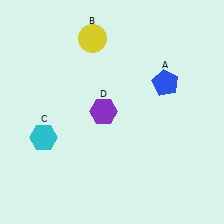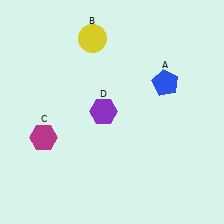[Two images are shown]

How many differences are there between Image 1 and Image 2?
There is 1 difference between the two images.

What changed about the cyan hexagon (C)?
In Image 1, C is cyan. In Image 2, it changed to magenta.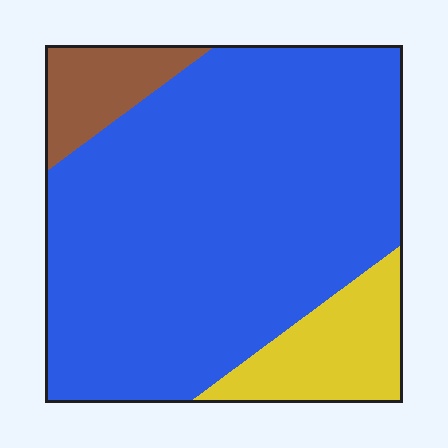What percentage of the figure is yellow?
Yellow takes up less than a quarter of the figure.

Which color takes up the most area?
Blue, at roughly 80%.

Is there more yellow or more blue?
Blue.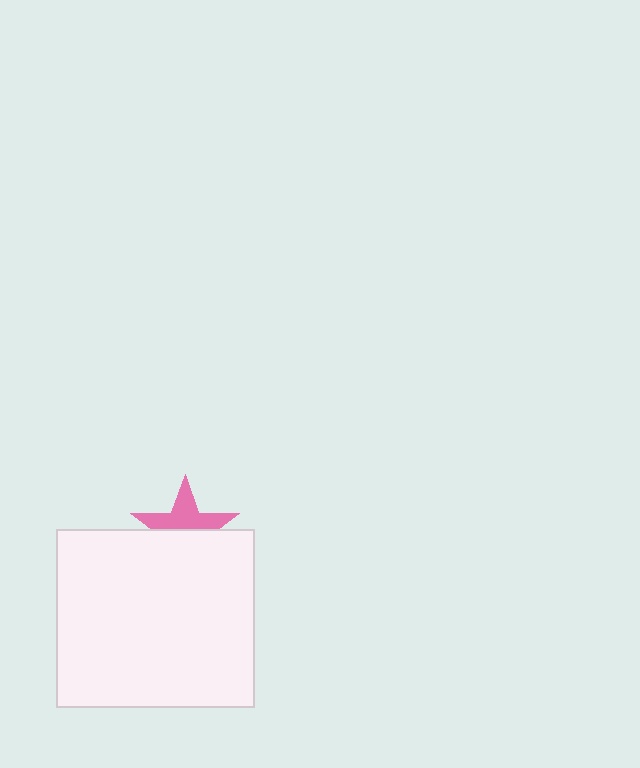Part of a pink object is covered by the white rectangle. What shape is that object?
It is a star.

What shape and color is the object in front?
The object in front is a white rectangle.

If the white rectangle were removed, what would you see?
You would see the complete pink star.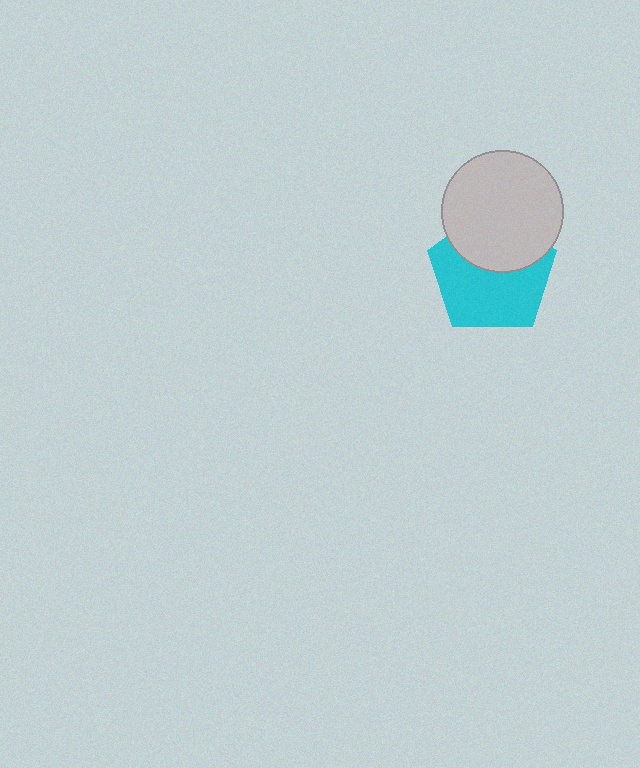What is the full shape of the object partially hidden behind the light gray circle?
The partially hidden object is a cyan pentagon.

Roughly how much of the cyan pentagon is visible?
About half of it is visible (roughly 61%).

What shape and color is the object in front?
The object in front is a light gray circle.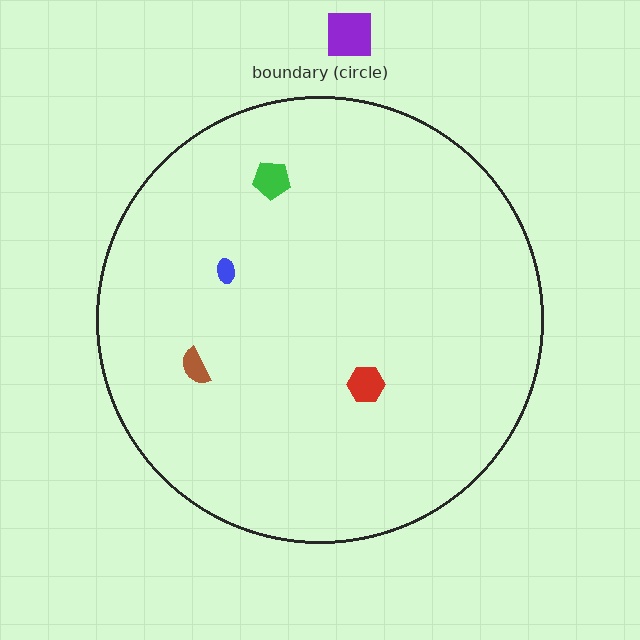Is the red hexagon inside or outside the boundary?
Inside.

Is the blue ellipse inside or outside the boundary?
Inside.